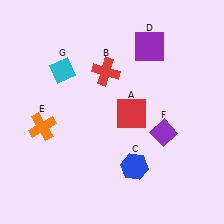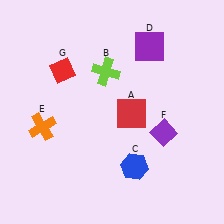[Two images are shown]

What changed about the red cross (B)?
In Image 1, B is red. In Image 2, it changed to lime.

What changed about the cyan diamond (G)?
In Image 1, G is cyan. In Image 2, it changed to red.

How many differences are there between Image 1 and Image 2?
There are 2 differences between the two images.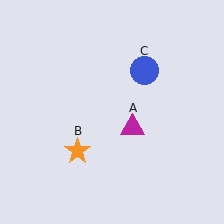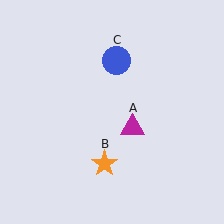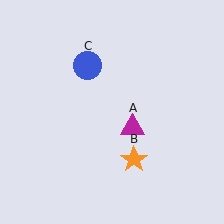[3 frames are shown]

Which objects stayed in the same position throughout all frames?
Magenta triangle (object A) remained stationary.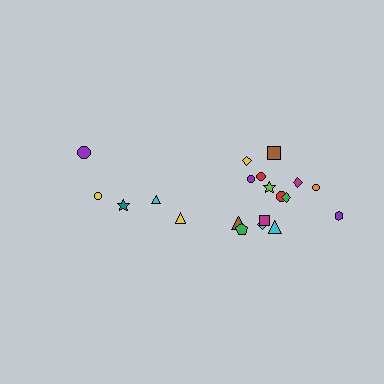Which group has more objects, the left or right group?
The right group.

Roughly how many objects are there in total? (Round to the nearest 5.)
Roughly 20 objects in total.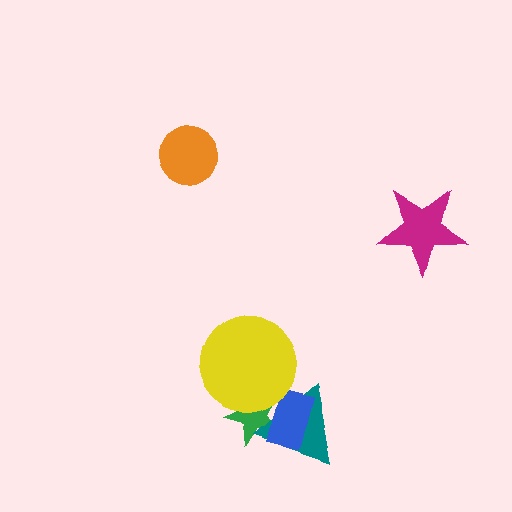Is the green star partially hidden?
Yes, it is partially covered by another shape.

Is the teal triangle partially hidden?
Yes, it is partially covered by another shape.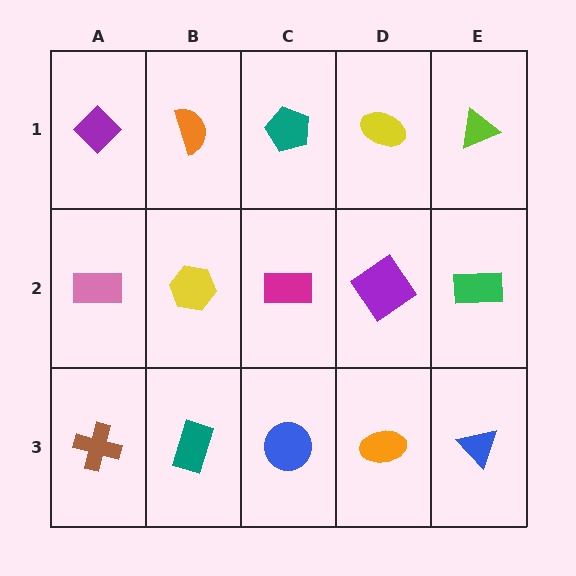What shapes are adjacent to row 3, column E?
A green rectangle (row 2, column E), an orange ellipse (row 3, column D).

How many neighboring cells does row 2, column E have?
3.